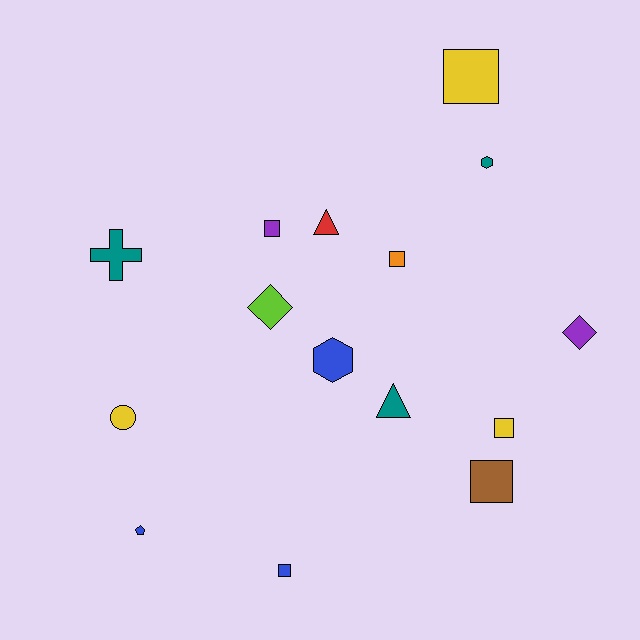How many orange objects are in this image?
There is 1 orange object.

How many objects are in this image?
There are 15 objects.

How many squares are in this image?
There are 6 squares.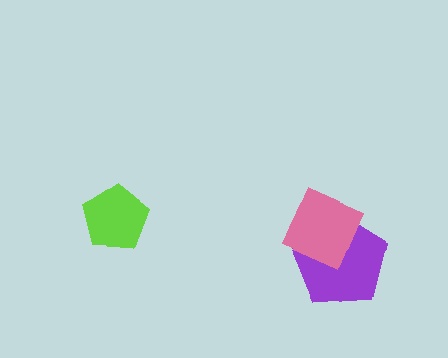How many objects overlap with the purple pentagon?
1 object overlaps with the purple pentagon.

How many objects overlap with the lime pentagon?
0 objects overlap with the lime pentagon.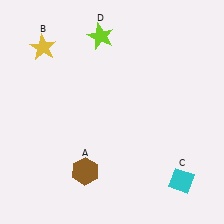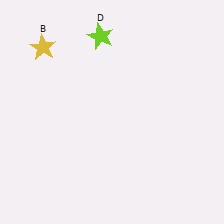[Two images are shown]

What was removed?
The brown hexagon (A), the cyan diamond (C) were removed in Image 2.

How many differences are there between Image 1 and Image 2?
There are 2 differences between the two images.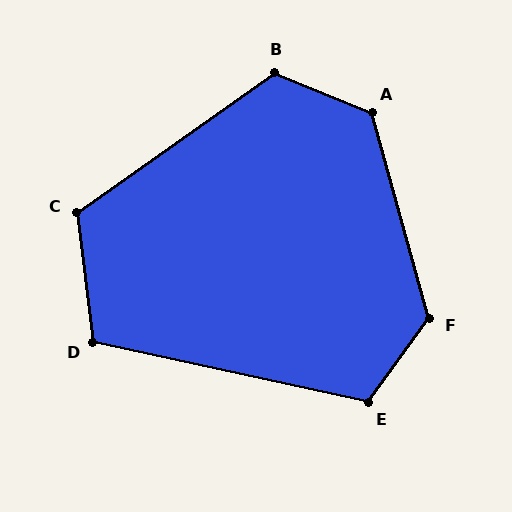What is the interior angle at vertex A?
Approximately 128 degrees (obtuse).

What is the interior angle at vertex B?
Approximately 122 degrees (obtuse).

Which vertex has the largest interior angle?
F, at approximately 128 degrees.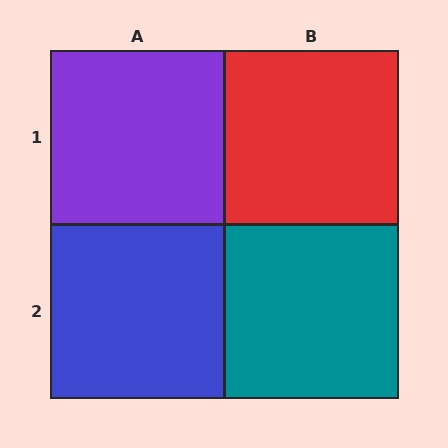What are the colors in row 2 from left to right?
Blue, teal.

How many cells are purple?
1 cell is purple.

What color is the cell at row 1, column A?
Purple.